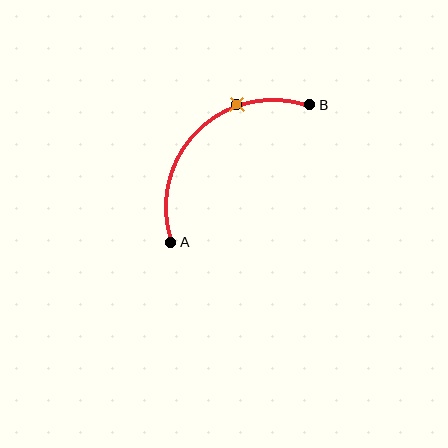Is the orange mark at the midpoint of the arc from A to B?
No. The orange mark lies on the arc but is closer to endpoint B. The arc midpoint would be at the point on the curve equidistant along the arc from both A and B.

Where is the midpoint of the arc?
The arc midpoint is the point on the curve farthest from the straight line joining A and B. It sits above and to the left of that line.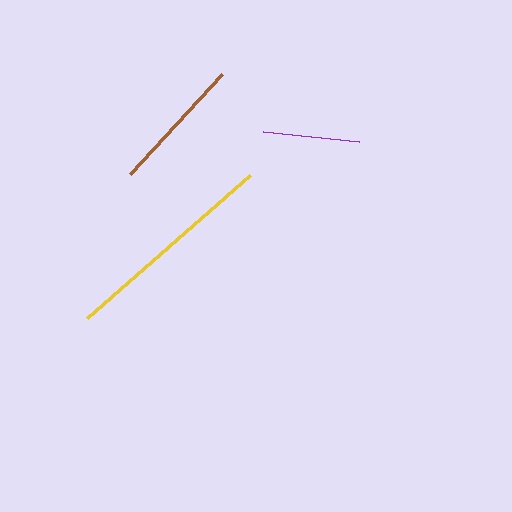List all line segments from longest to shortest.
From longest to shortest: yellow, brown, purple.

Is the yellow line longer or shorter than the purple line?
The yellow line is longer than the purple line.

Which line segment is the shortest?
The purple line is the shortest at approximately 96 pixels.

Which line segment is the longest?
The yellow line is the longest at approximately 216 pixels.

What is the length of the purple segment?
The purple segment is approximately 96 pixels long.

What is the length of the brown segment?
The brown segment is approximately 136 pixels long.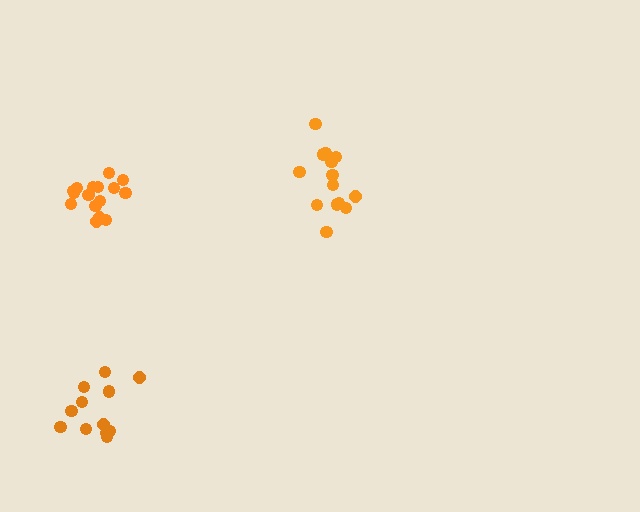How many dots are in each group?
Group 1: 16 dots, Group 2: 14 dots, Group 3: 12 dots (42 total).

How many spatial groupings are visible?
There are 3 spatial groupings.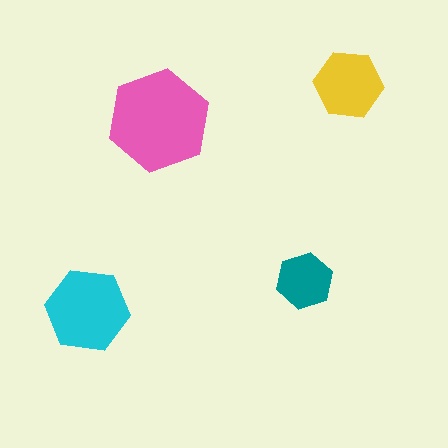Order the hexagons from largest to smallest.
the pink one, the cyan one, the yellow one, the teal one.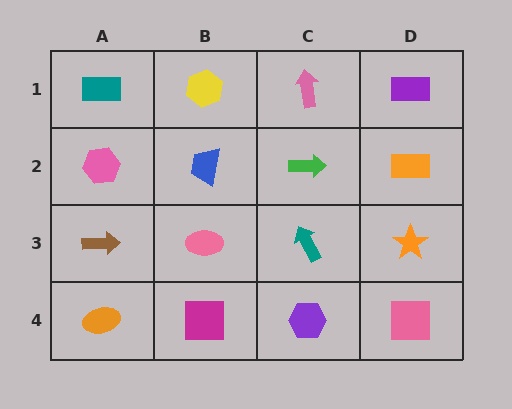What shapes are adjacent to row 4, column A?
A brown arrow (row 3, column A), a magenta square (row 4, column B).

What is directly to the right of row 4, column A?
A magenta square.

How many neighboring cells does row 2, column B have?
4.